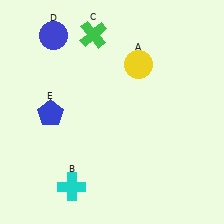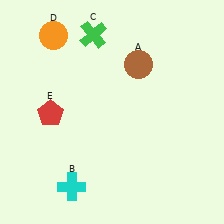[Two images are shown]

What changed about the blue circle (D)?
In Image 1, D is blue. In Image 2, it changed to orange.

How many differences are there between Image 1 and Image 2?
There are 3 differences between the two images.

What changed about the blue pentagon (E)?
In Image 1, E is blue. In Image 2, it changed to red.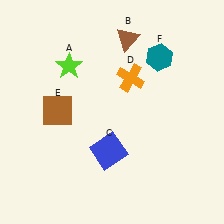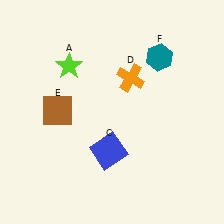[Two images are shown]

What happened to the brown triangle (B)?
The brown triangle (B) was removed in Image 2. It was in the top-right area of Image 1.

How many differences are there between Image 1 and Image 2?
There is 1 difference between the two images.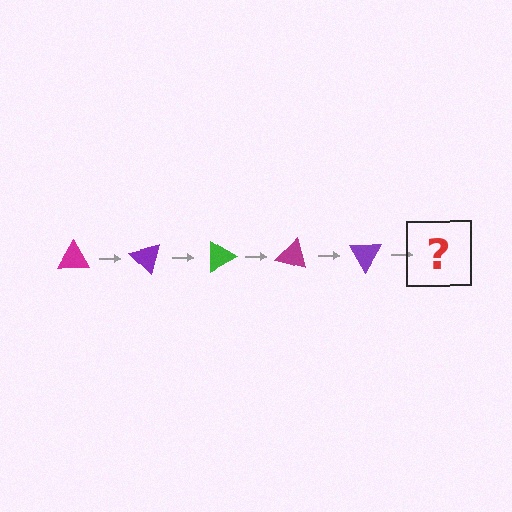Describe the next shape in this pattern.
It should be a green triangle, rotated 225 degrees from the start.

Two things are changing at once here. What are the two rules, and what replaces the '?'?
The two rules are that it rotates 45 degrees each step and the color cycles through magenta, purple, and green. The '?' should be a green triangle, rotated 225 degrees from the start.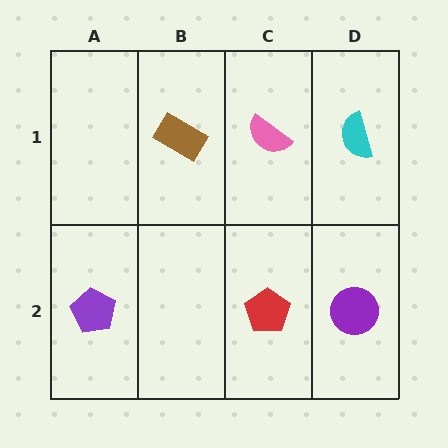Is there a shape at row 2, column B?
No, that cell is empty.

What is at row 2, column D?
A purple circle.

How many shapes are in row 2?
3 shapes.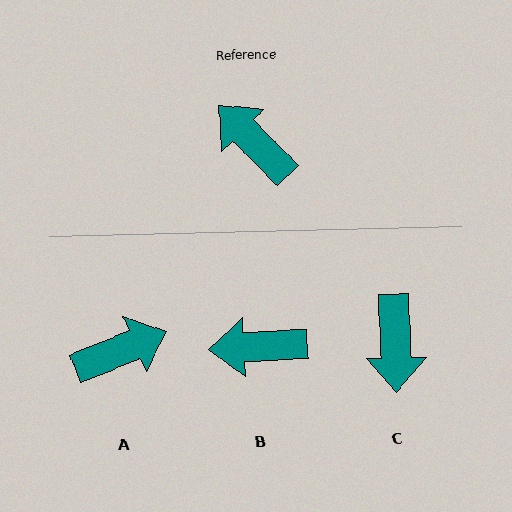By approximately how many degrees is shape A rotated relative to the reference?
Approximately 113 degrees clockwise.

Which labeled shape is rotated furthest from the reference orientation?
C, about 137 degrees away.